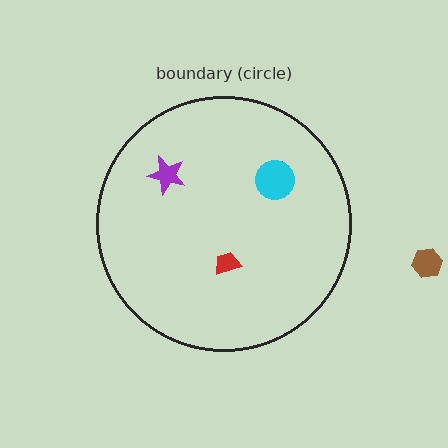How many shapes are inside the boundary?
4 inside, 1 outside.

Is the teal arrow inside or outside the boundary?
Inside.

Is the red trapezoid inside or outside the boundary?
Inside.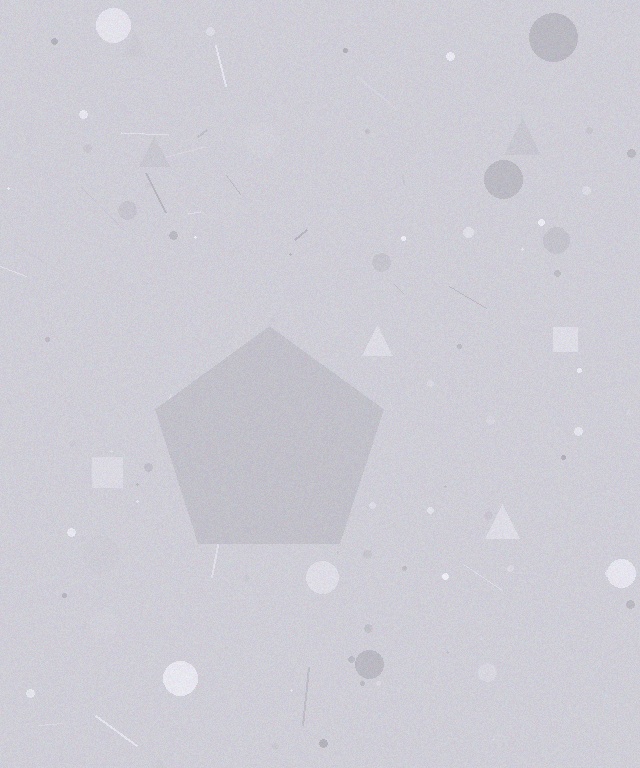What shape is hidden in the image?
A pentagon is hidden in the image.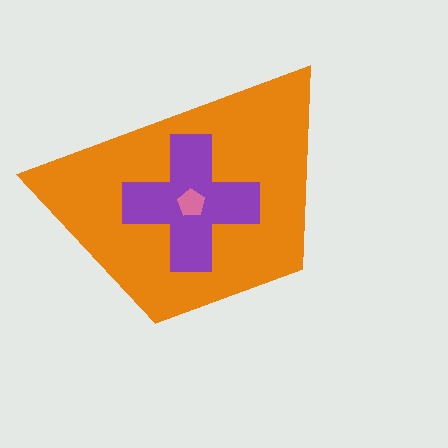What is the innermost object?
The pink pentagon.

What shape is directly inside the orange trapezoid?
The purple cross.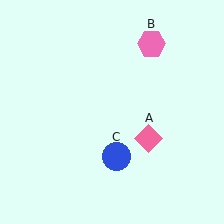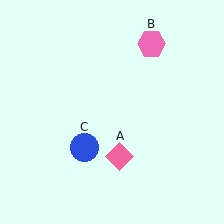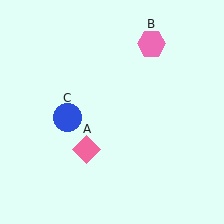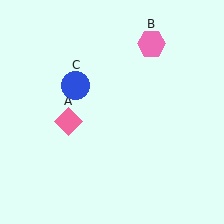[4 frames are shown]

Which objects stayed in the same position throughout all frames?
Pink hexagon (object B) remained stationary.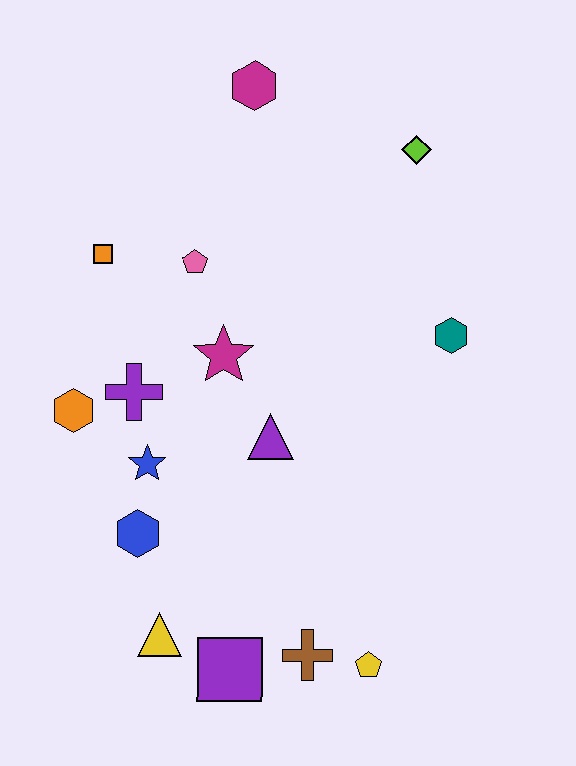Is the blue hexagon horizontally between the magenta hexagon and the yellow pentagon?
No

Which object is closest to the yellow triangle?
The purple square is closest to the yellow triangle.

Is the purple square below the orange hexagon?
Yes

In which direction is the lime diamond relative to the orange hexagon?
The lime diamond is to the right of the orange hexagon.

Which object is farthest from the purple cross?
The lime diamond is farthest from the purple cross.